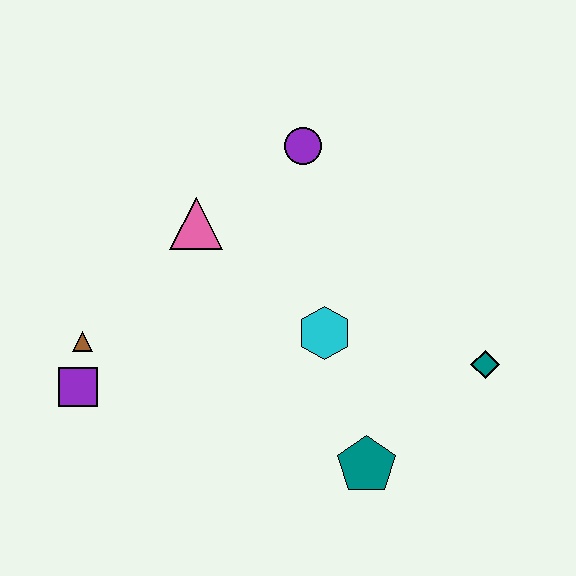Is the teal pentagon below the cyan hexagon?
Yes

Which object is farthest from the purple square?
The teal diamond is farthest from the purple square.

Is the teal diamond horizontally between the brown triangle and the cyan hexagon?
No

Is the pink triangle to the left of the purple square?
No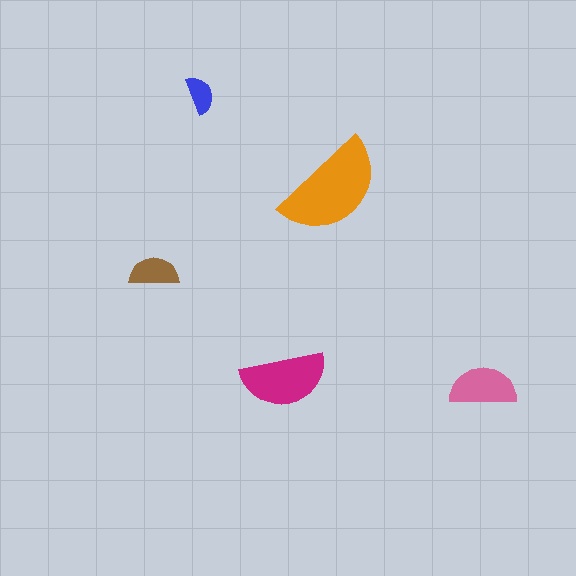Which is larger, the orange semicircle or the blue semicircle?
The orange one.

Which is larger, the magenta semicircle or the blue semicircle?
The magenta one.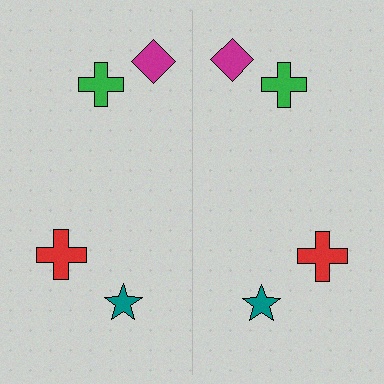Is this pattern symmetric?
Yes, this pattern has bilateral (reflection) symmetry.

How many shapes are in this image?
There are 8 shapes in this image.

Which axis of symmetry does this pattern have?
The pattern has a vertical axis of symmetry running through the center of the image.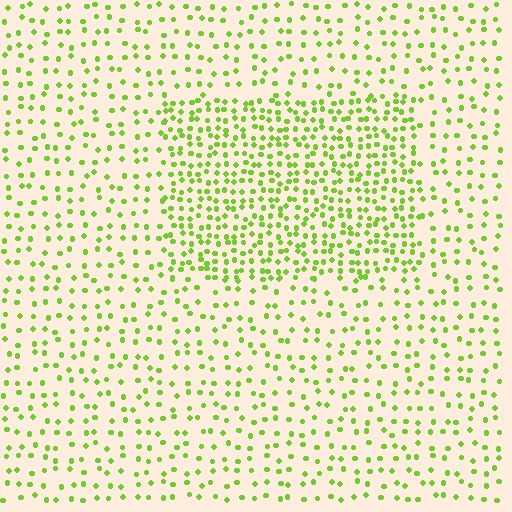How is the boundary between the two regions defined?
The boundary is defined by a change in element density (approximately 2.1x ratio). All elements are the same color, size, and shape.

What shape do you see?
I see a rectangle.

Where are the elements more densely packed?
The elements are more densely packed inside the rectangle boundary.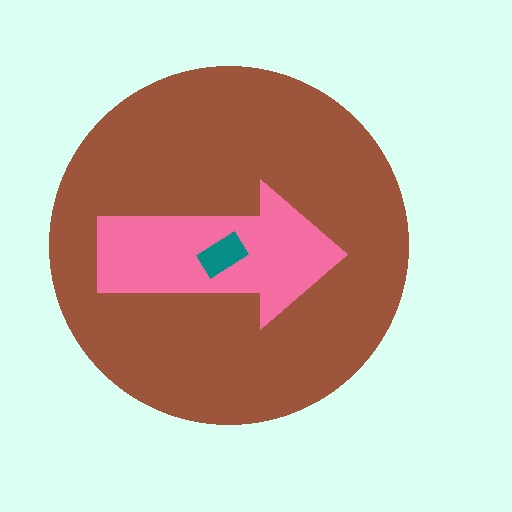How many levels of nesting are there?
3.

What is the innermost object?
The teal rectangle.